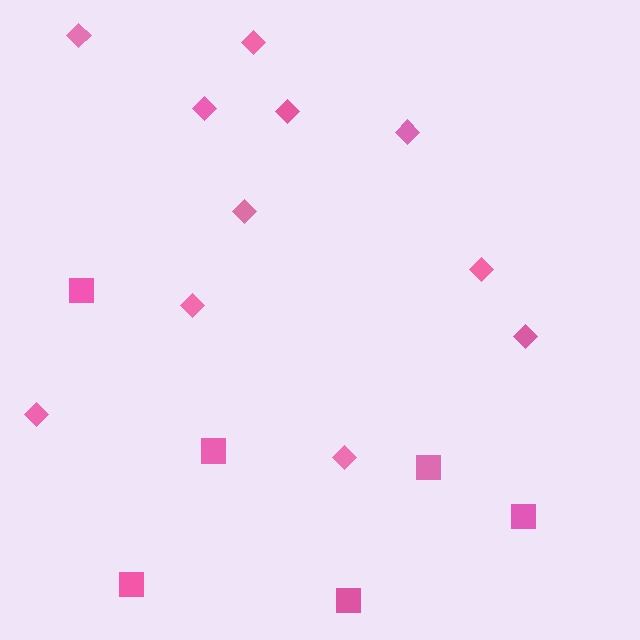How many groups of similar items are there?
There are 2 groups: one group of squares (6) and one group of diamonds (11).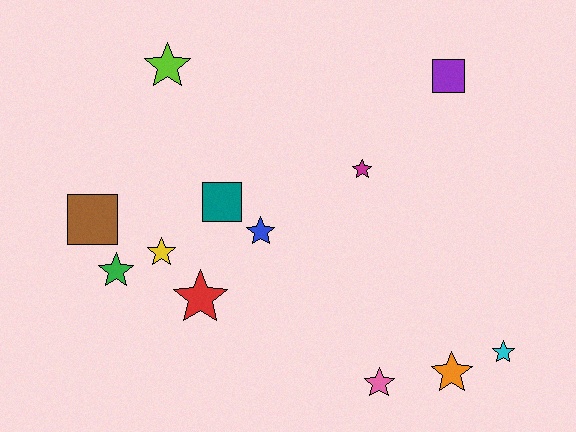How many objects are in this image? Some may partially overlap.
There are 12 objects.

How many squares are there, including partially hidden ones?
There are 3 squares.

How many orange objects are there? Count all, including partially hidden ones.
There is 1 orange object.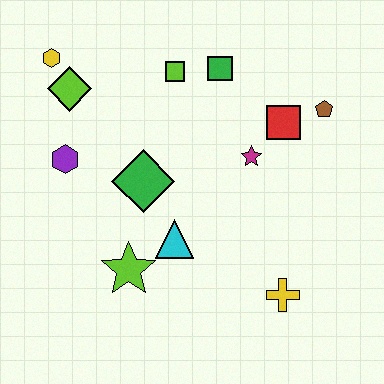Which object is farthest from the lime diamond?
The yellow cross is farthest from the lime diamond.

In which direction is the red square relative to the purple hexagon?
The red square is to the right of the purple hexagon.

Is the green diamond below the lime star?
No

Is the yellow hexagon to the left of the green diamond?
Yes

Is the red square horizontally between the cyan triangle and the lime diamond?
No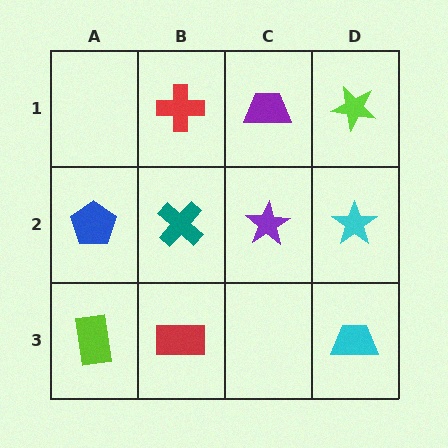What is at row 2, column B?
A teal cross.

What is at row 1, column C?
A purple trapezoid.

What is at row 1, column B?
A red cross.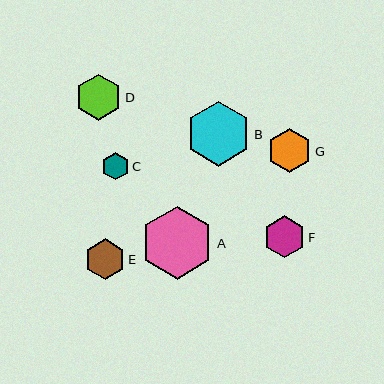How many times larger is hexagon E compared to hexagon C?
Hexagon E is approximately 1.5 times the size of hexagon C.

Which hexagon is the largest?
Hexagon A is the largest with a size of approximately 73 pixels.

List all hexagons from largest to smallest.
From largest to smallest: A, B, D, G, F, E, C.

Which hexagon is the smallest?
Hexagon C is the smallest with a size of approximately 27 pixels.